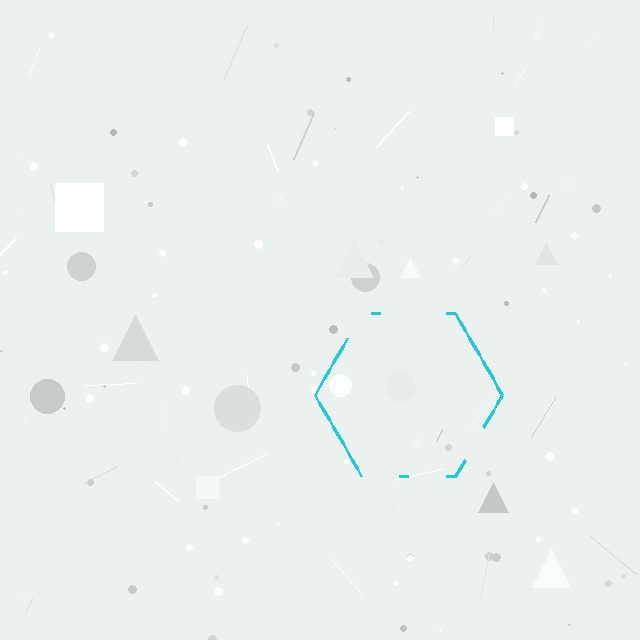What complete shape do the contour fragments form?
The contour fragments form a hexagon.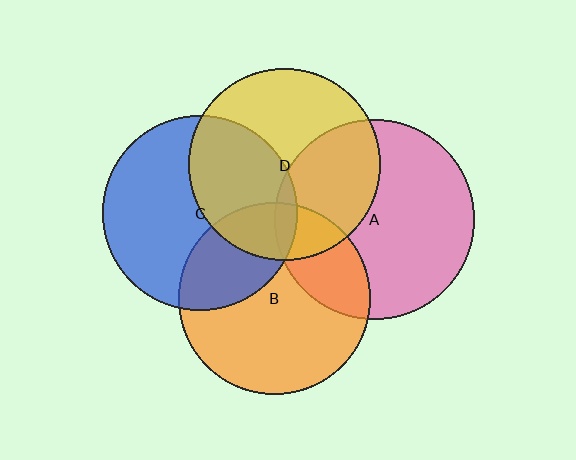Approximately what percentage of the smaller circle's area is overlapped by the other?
Approximately 35%.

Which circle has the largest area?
Circle A (pink).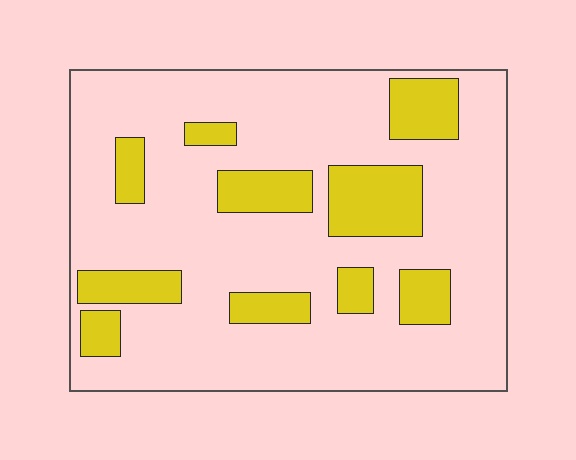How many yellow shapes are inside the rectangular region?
10.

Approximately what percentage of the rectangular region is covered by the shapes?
Approximately 20%.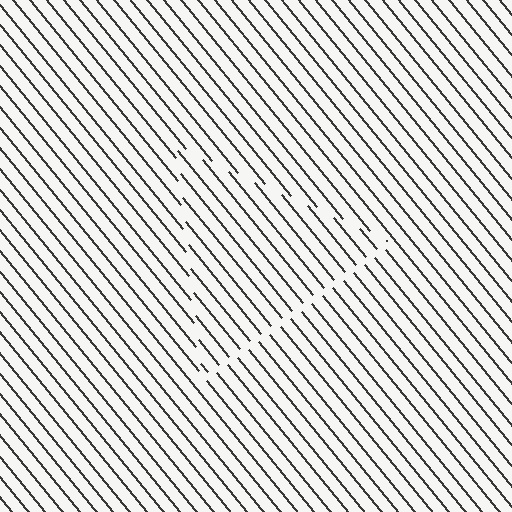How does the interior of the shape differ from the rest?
The interior of the shape contains the same grating, shifted by half a period — the contour is defined by the phase discontinuity where line-ends from the inner and outer gratings abut.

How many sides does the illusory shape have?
3 sides — the line-ends trace a triangle.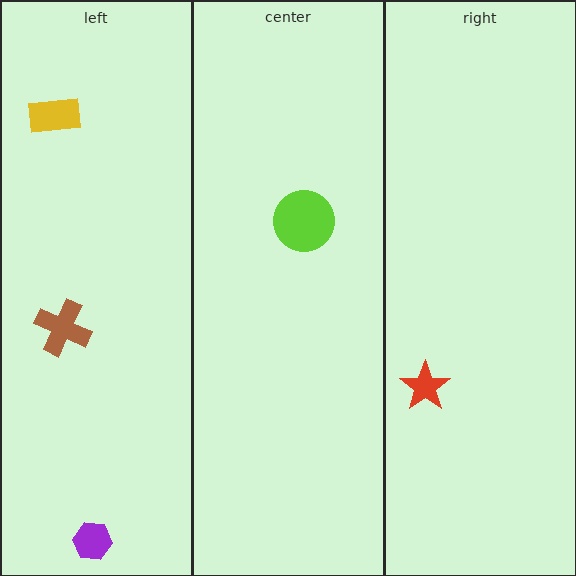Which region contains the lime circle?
The center region.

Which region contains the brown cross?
The left region.